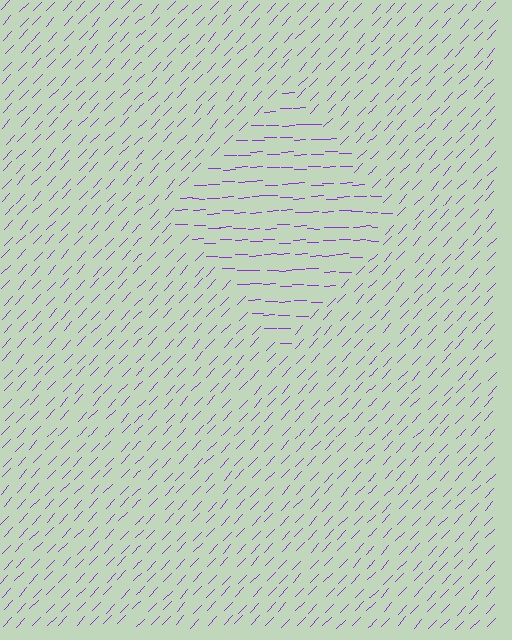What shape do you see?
I see a diamond.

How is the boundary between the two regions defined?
The boundary is defined purely by a change in line orientation (approximately 45 degrees difference). All lines are the same color and thickness.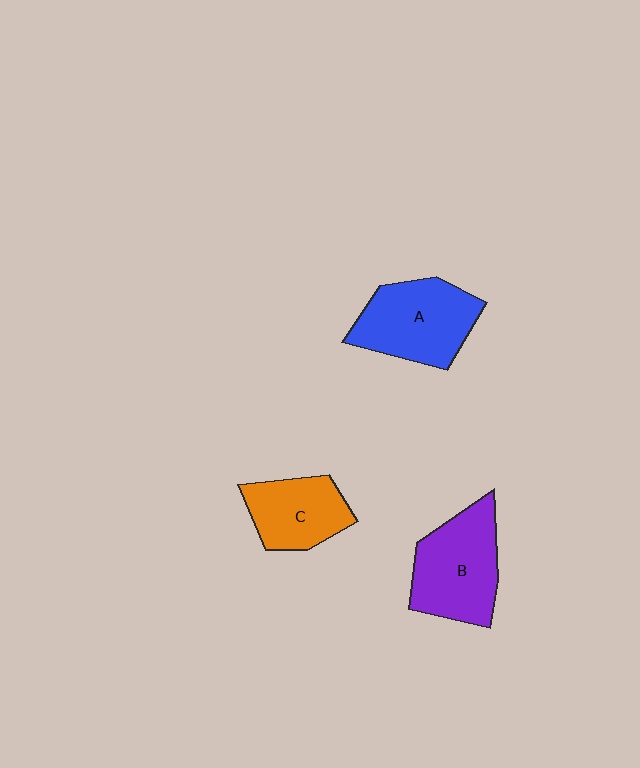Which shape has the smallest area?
Shape C (orange).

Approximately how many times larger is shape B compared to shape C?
Approximately 1.3 times.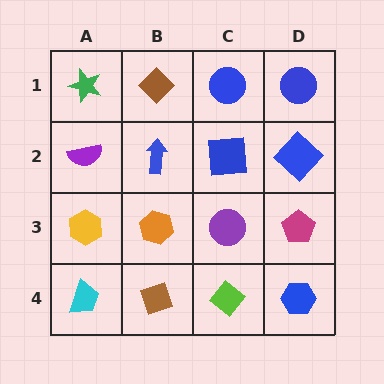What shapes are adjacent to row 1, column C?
A blue square (row 2, column C), a brown diamond (row 1, column B), a blue circle (row 1, column D).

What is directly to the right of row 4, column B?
A lime diamond.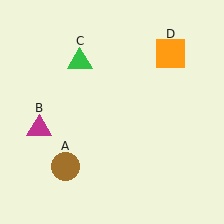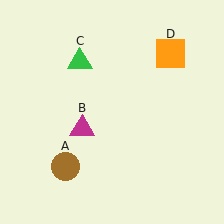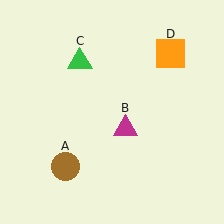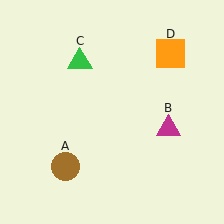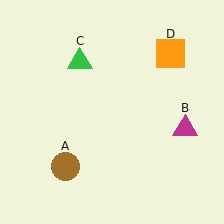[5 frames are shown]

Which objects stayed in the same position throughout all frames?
Brown circle (object A) and green triangle (object C) and orange square (object D) remained stationary.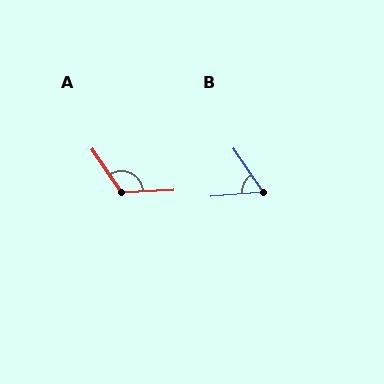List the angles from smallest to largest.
B (61°), A (121°).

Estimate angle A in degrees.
Approximately 121 degrees.